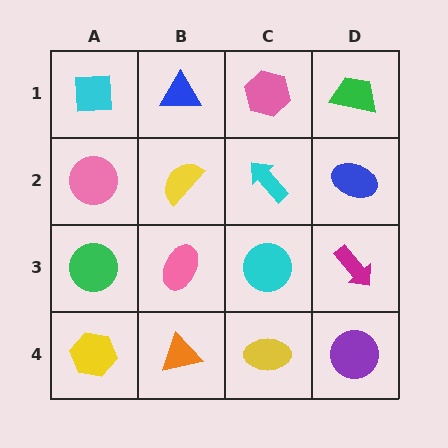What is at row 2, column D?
A blue ellipse.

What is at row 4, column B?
An orange triangle.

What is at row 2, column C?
A cyan arrow.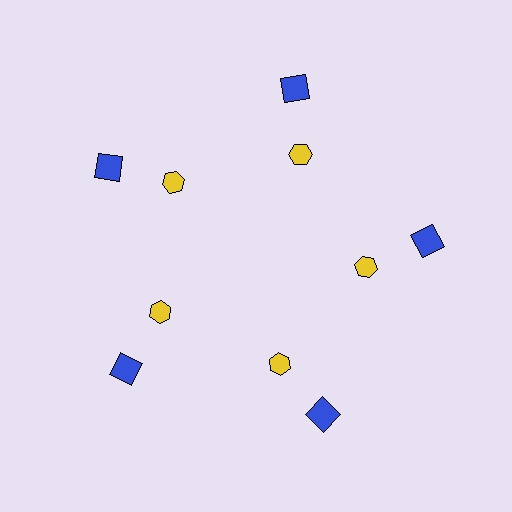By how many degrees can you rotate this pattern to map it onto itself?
The pattern maps onto itself every 72 degrees of rotation.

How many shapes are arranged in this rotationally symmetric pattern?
There are 10 shapes, arranged in 5 groups of 2.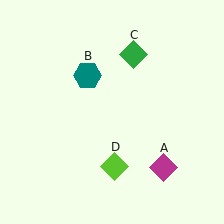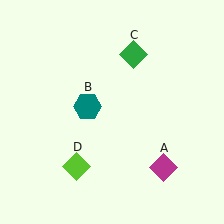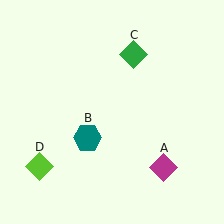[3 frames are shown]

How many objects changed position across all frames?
2 objects changed position: teal hexagon (object B), lime diamond (object D).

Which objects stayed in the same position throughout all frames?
Magenta diamond (object A) and green diamond (object C) remained stationary.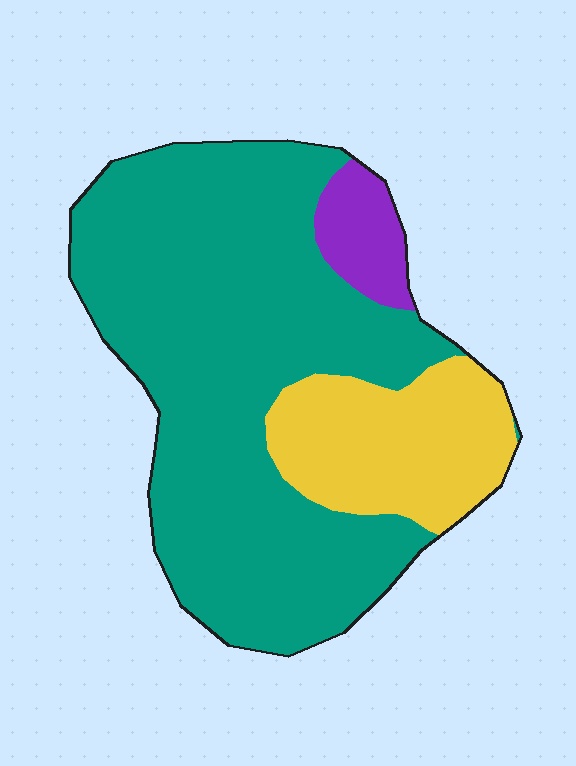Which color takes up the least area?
Purple, at roughly 5%.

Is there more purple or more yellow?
Yellow.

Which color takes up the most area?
Teal, at roughly 75%.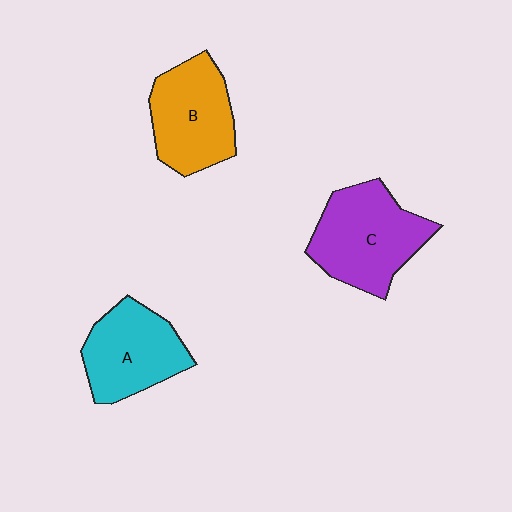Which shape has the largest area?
Shape C (purple).